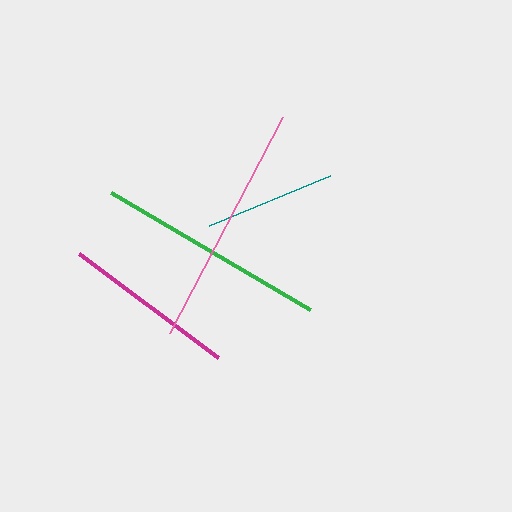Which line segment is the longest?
The pink line is the longest at approximately 244 pixels.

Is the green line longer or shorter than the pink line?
The pink line is longer than the green line.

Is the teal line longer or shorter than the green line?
The green line is longer than the teal line.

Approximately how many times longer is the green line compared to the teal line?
The green line is approximately 1.8 times the length of the teal line.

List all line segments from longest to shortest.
From longest to shortest: pink, green, magenta, teal.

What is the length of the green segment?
The green segment is approximately 231 pixels long.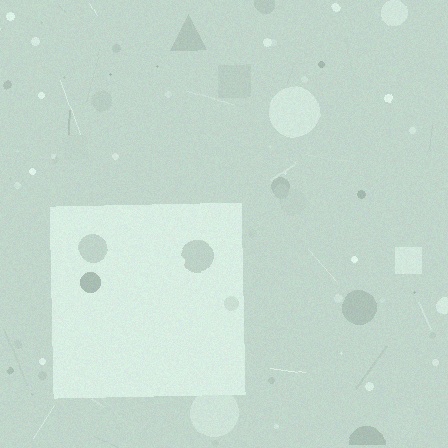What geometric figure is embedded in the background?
A square is embedded in the background.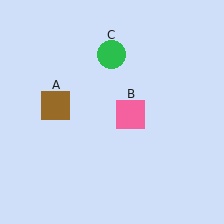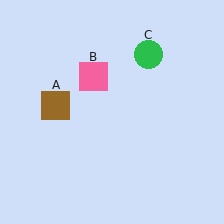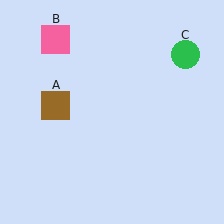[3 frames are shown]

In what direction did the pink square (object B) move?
The pink square (object B) moved up and to the left.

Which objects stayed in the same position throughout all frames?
Brown square (object A) remained stationary.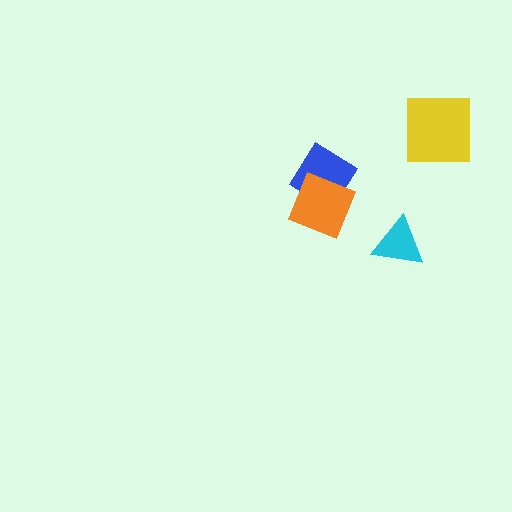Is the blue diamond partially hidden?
Yes, it is partially covered by another shape.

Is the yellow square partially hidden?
No, no other shape covers it.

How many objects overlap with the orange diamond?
1 object overlaps with the orange diamond.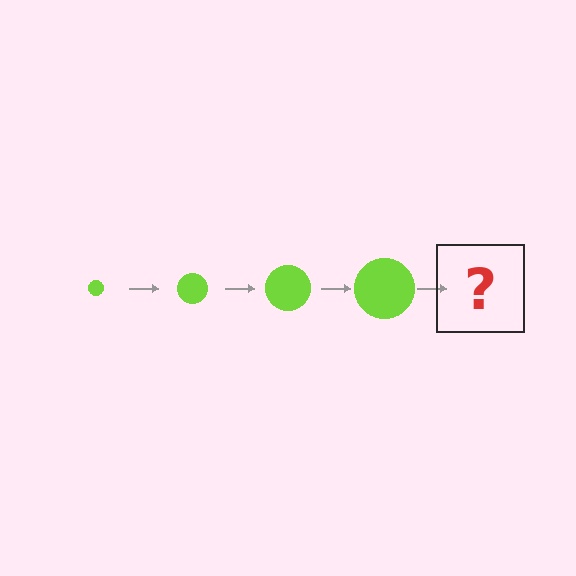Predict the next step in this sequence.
The next step is a lime circle, larger than the previous one.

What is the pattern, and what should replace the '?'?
The pattern is that the circle gets progressively larger each step. The '?' should be a lime circle, larger than the previous one.